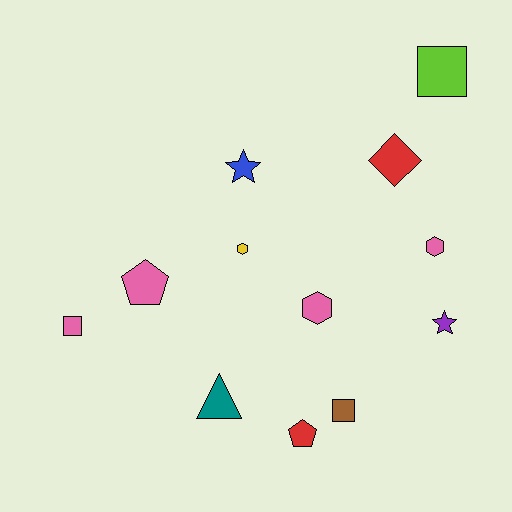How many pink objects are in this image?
There are 4 pink objects.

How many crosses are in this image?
There are no crosses.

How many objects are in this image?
There are 12 objects.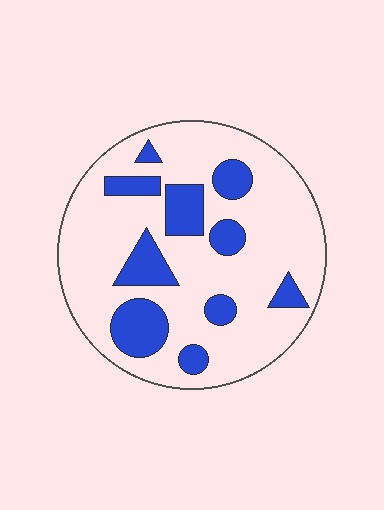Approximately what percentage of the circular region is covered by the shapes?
Approximately 25%.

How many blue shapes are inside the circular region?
10.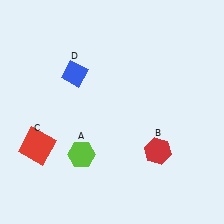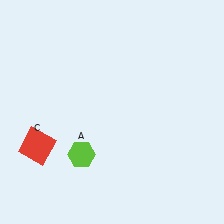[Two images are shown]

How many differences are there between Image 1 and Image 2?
There are 2 differences between the two images.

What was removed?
The red hexagon (B), the blue diamond (D) were removed in Image 2.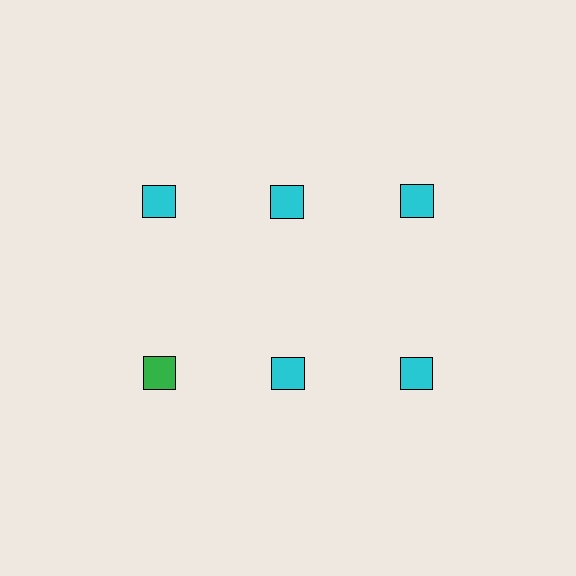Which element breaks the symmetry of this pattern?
The green square in the second row, leftmost column breaks the symmetry. All other shapes are cyan squares.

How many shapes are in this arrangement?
There are 6 shapes arranged in a grid pattern.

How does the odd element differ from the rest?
It has a different color: green instead of cyan.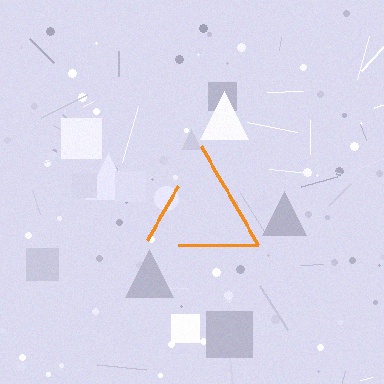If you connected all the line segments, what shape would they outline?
They would outline a triangle.